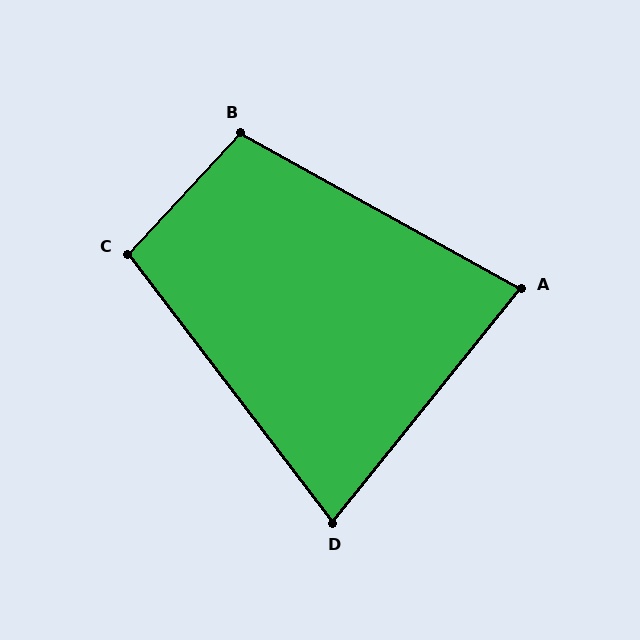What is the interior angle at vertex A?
Approximately 80 degrees (acute).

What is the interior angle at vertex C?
Approximately 100 degrees (obtuse).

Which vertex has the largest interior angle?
B, at approximately 104 degrees.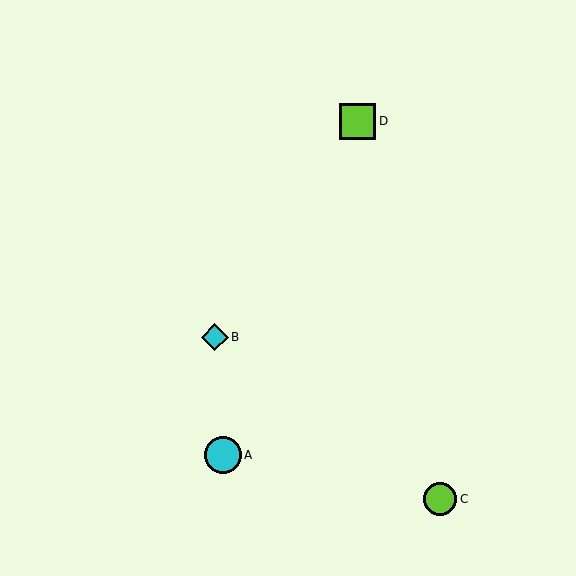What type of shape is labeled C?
Shape C is a lime circle.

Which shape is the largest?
The cyan circle (labeled A) is the largest.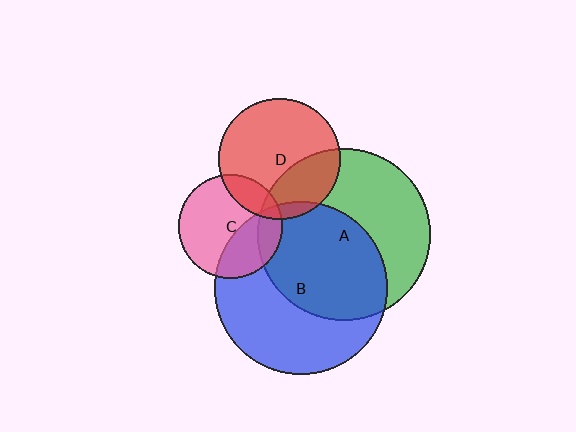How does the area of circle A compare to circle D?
Approximately 2.0 times.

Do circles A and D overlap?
Yes.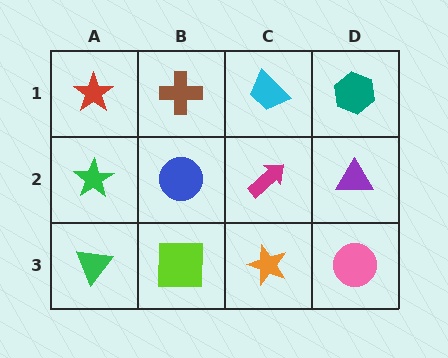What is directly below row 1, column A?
A green star.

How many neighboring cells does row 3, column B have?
3.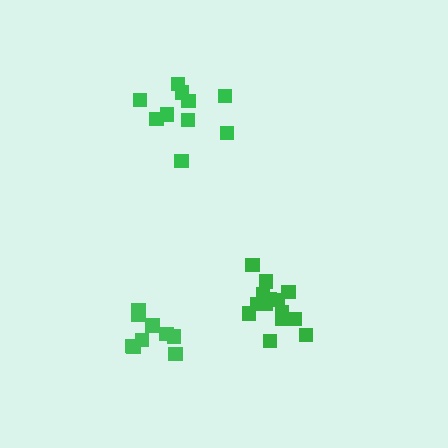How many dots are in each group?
Group 1: 9 dots, Group 2: 10 dots, Group 3: 14 dots (33 total).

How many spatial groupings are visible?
There are 3 spatial groupings.